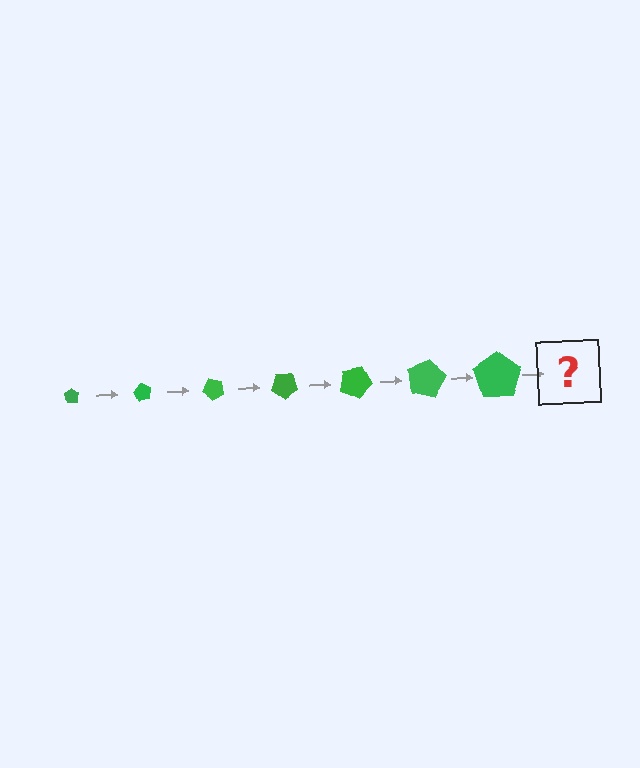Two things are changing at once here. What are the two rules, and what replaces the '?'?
The two rules are that the pentagon grows larger each step and it rotates 60 degrees each step. The '?' should be a pentagon, larger than the previous one and rotated 420 degrees from the start.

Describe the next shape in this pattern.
It should be a pentagon, larger than the previous one and rotated 420 degrees from the start.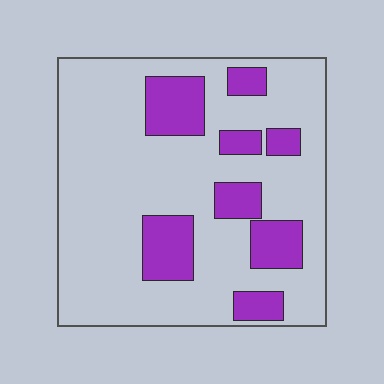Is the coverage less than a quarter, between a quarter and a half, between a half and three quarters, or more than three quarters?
Less than a quarter.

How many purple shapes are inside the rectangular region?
8.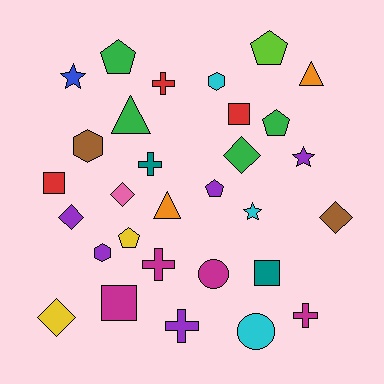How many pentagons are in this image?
There are 5 pentagons.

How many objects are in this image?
There are 30 objects.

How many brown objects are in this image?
There are 2 brown objects.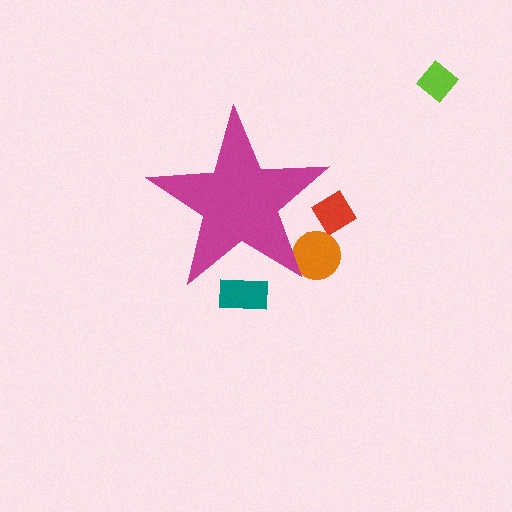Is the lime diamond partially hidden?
No, the lime diamond is fully visible.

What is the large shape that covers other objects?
A magenta star.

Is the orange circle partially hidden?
Yes, the orange circle is partially hidden behind the magenta star.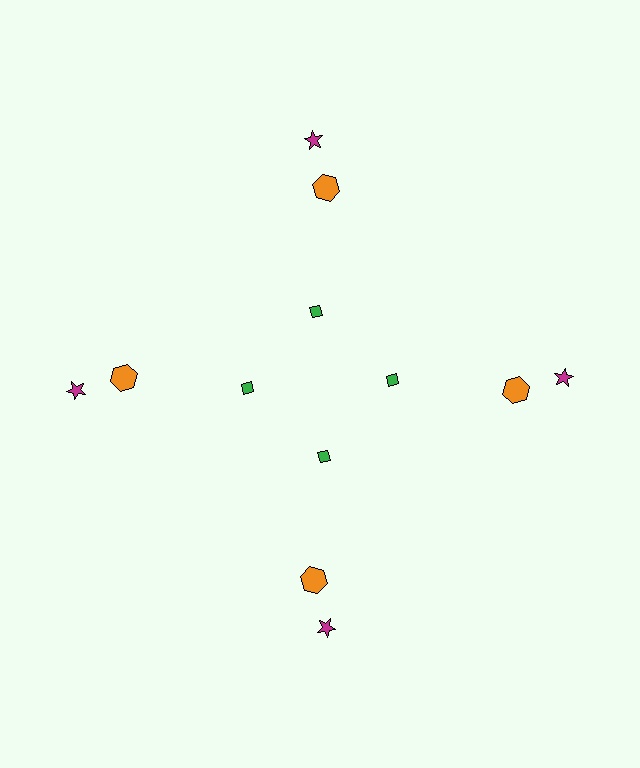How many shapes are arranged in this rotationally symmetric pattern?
There are 12 shapes, arranged in 4 groups of 3.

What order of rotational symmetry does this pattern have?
This pattern has 4-fold rotational symmetry.